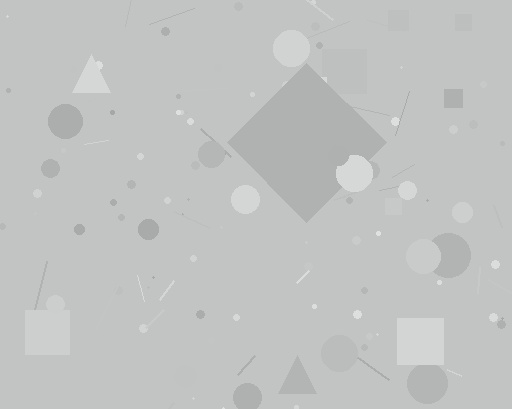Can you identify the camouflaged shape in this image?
The camouflaged shape is a diamond.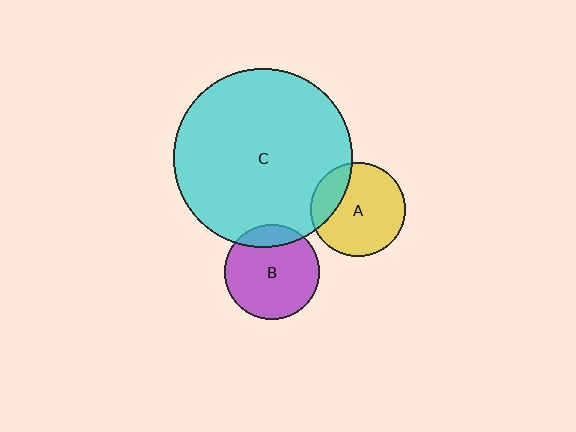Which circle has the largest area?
Circle C (cyan).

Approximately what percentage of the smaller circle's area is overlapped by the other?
Approximately 20%.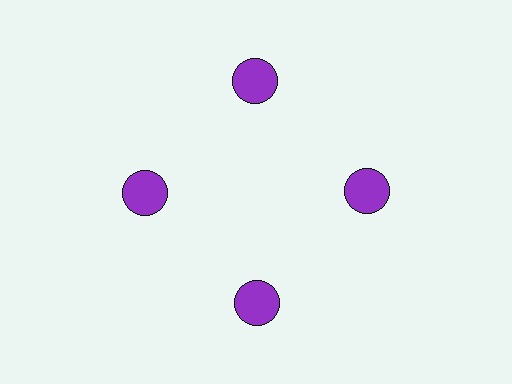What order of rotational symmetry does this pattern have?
This pattern has 4-fold rotational symmetry.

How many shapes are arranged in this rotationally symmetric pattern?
There are 4 shapes, arranged in 4 groups of 1.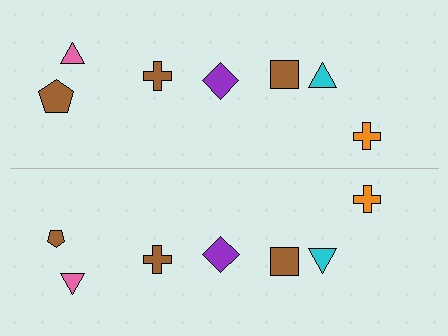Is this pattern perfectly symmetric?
No, the pattern is not perfectly symmetric. The brown pentagon on the bottom side has a different size than its mirror counterpart.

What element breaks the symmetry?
The brown pentagon on the bottom side has a different size than its mirror counterpart.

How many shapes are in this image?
There are 14 shapes in this image.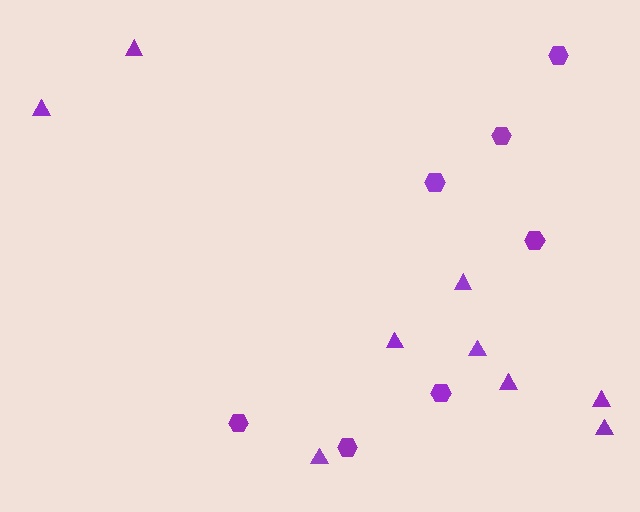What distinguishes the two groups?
There are 2 groups: one group of hexagons (7) and one group of triangles (9).